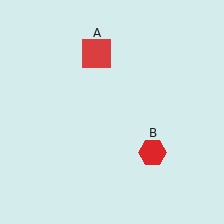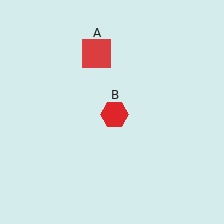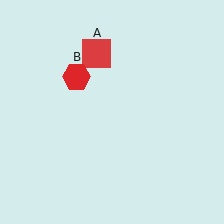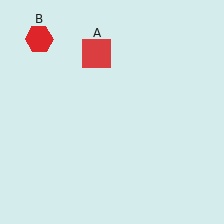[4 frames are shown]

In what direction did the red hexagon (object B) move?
The red hexagon (object B) moved up and to the left.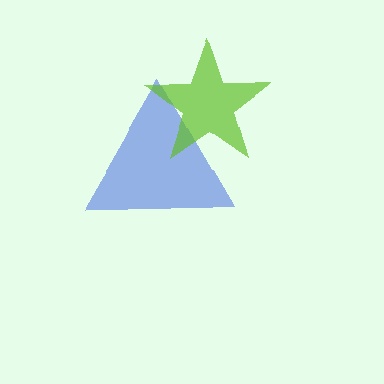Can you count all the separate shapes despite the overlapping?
Yes, there are 2 separate shapes.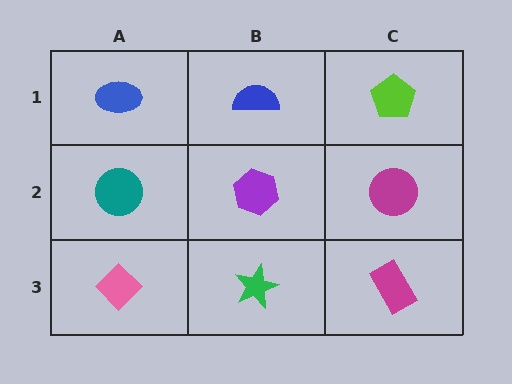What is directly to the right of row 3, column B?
A magenta rectangle.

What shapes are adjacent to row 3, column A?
A teal circle (row 2, column A), a green star (row 3, column B).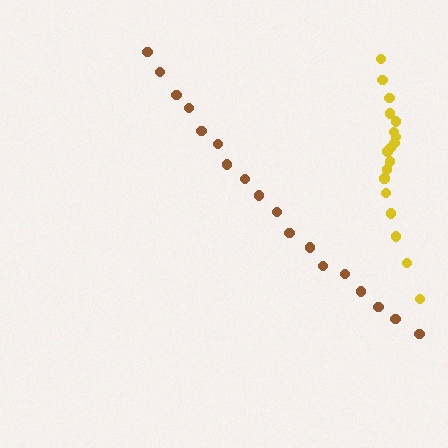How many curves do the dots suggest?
There are 2 distinct paths.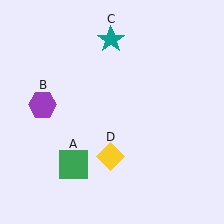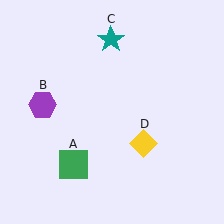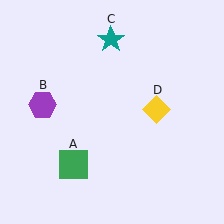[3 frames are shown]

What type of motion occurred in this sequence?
The yellow diamond (object D) rotated counterclockwise around the center of the scene.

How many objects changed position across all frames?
1 object changed position: yellow diamond (object D).